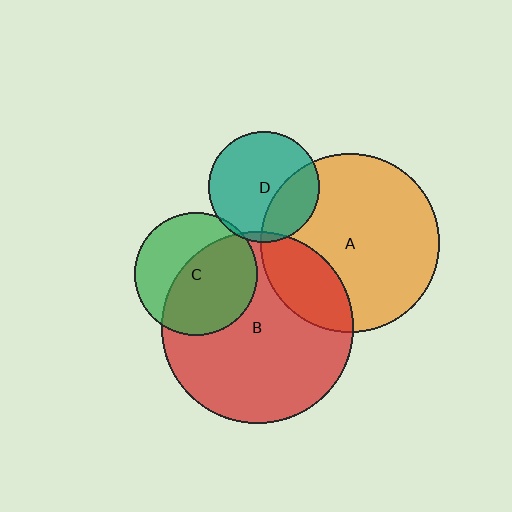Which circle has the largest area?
Circle B (red).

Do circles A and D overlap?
Yes.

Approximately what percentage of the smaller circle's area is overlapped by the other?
Approximately 30%.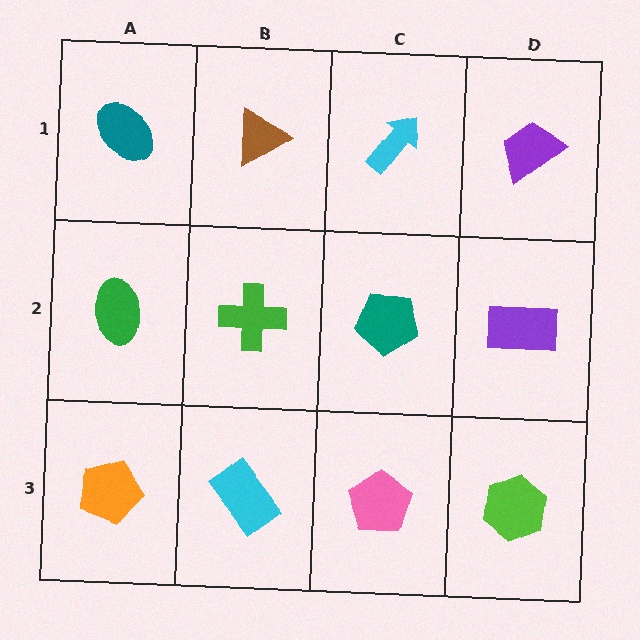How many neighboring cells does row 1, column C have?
3.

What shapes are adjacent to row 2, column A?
A teal ellipse (row 1, column A), an orange pentagon (row 3, column A), a green cross (row 2, column B).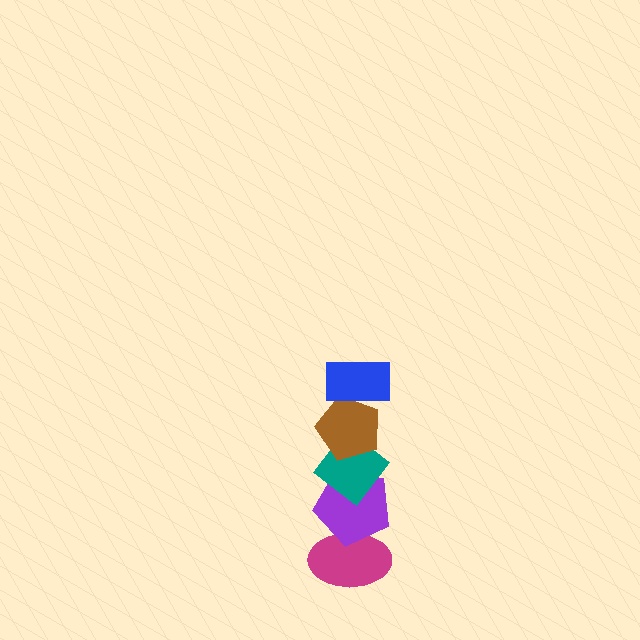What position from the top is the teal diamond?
The teal diamond is 3rd from the top.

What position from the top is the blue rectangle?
The blue rectangle is 1st from the top.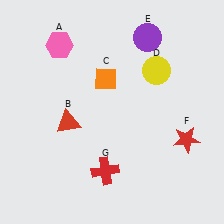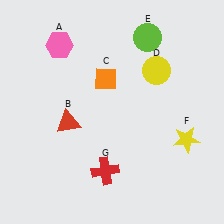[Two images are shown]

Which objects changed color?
E changed from purple to lime. F changed from red to yellow.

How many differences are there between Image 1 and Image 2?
There are 2 differences between the two images.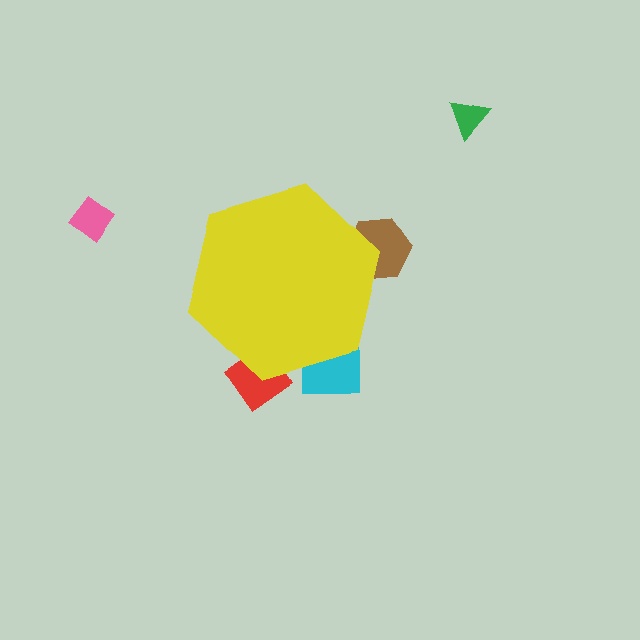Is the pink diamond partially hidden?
No, the pink diamond is fully visible.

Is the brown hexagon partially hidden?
Yes, the brown hexagon is partially hidden behind the yellow hexagon.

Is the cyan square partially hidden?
Yes, the cyan square is partially hidden behind the yellow hexagon.